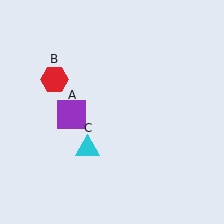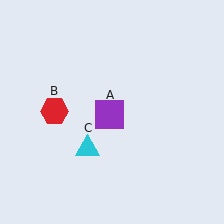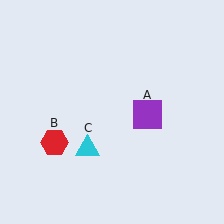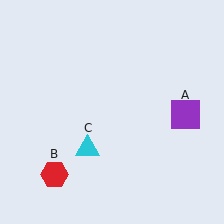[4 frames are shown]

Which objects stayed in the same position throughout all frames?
Cyan triangle (object C) remained stationary.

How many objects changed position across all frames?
2 objects changed position: purple square (object A), red hexagon (object B).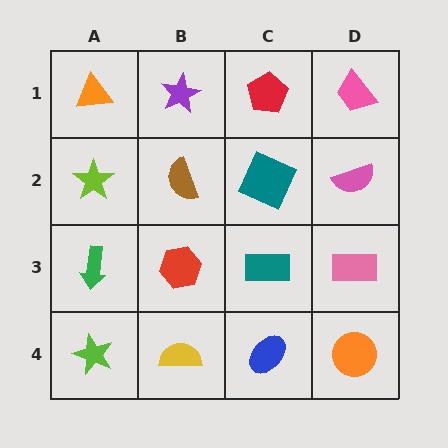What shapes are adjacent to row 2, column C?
A red pentagon (row 1, column C), a teal rectangle (row 3, column C), a brown semicircle (row 2, column B), a pink semicircle (row 2, column D).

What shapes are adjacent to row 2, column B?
A purple star (row 1, column B), a red hexagon (row 3, column B), a lime star (row 2, column A), a teal square (row 2, column C).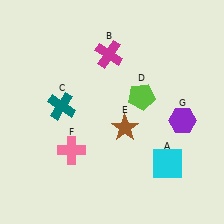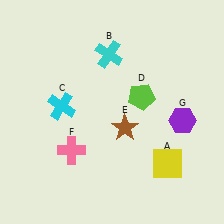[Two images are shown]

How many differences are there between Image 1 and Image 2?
There are 3 differences between the two images.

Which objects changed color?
A changed from cyan to yellow. B changed from magenta to cyan. C changed from teal to cyan.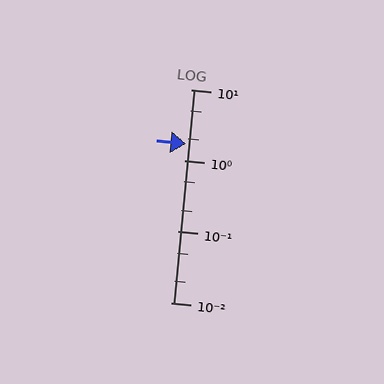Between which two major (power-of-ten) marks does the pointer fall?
The pointer is between 1 and 10.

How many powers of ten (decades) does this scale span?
The scale spans 3 decades, from 0.01 to 10.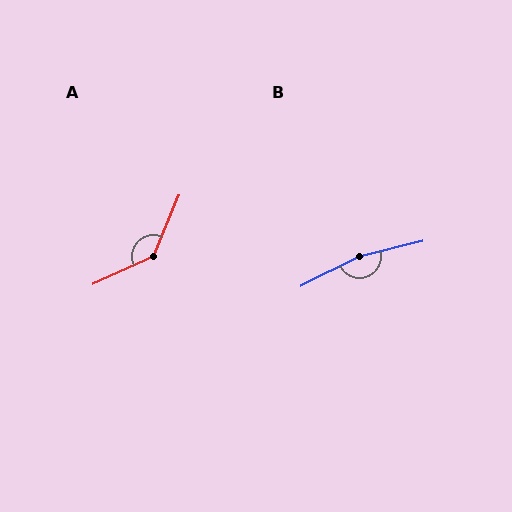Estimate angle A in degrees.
Approximately 136 degrees.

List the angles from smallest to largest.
A (136°), B (166°).